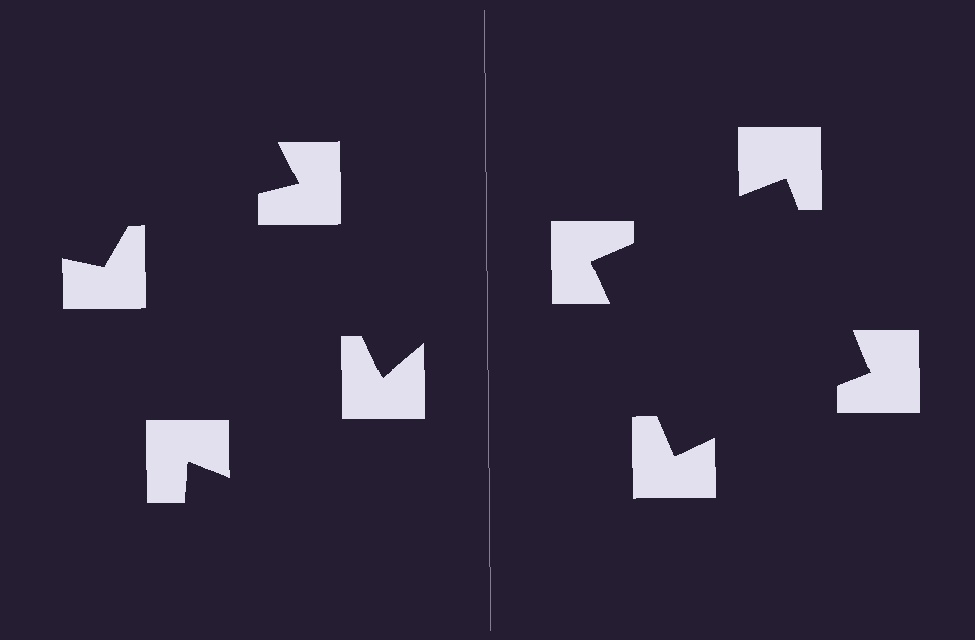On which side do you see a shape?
An illusory square appears on the right side. On the left side the wedge cuts are rotated, so no coherent shape forms.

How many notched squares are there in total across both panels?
8 — 4 on each side.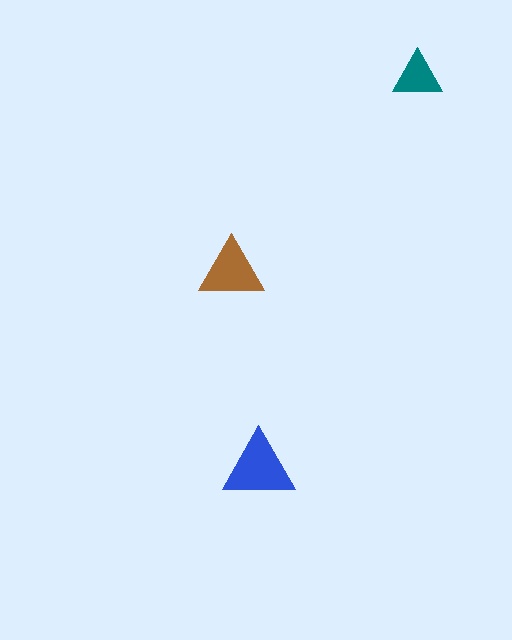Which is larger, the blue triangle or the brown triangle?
The blue one.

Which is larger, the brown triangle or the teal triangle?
The brown one.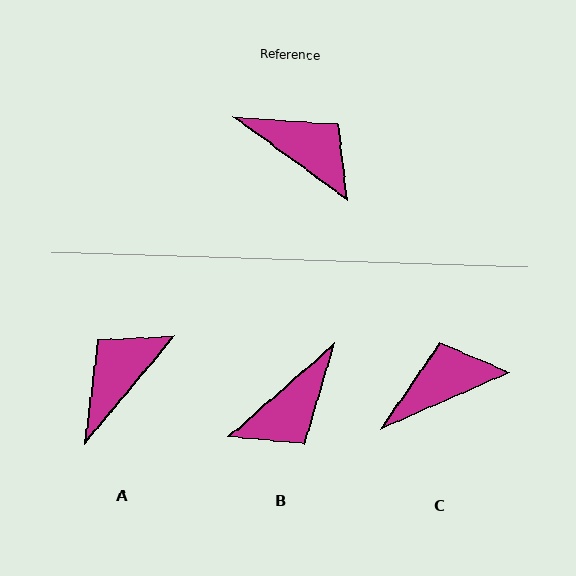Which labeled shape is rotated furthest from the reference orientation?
B, about 103 degrees away.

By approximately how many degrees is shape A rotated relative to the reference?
Approximately 86 degrees counter-clockwise.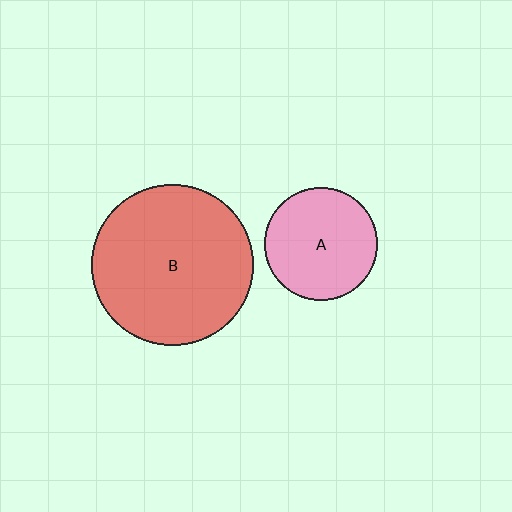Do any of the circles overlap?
No, none of the circles overlap.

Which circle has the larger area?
Circle B (red).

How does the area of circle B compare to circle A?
Approximately 2.1 times.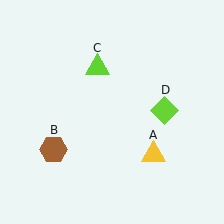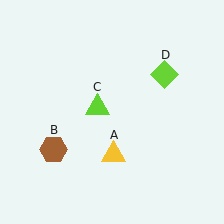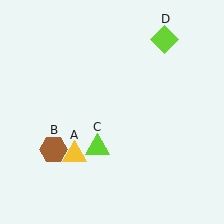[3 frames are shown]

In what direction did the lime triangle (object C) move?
The lime triangle (object C) moved down.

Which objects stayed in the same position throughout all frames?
Brown hexagon (object B) remained stationary.